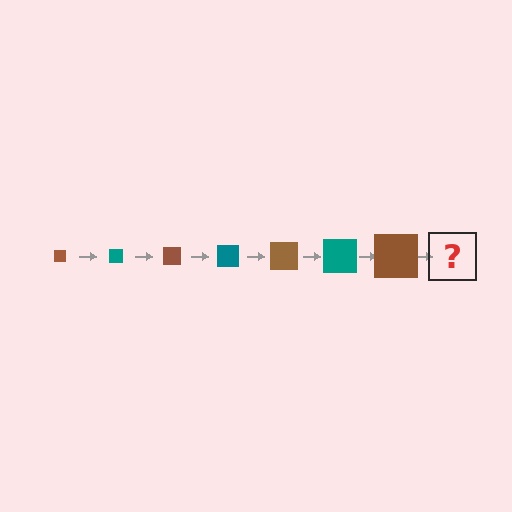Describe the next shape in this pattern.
It should be a teal square, larger than the previous one.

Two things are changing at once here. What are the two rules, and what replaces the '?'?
The two rules are that the square grows larger each step and the color cycles through brown and teal. The '?' should be a teal square, larger than the previous one.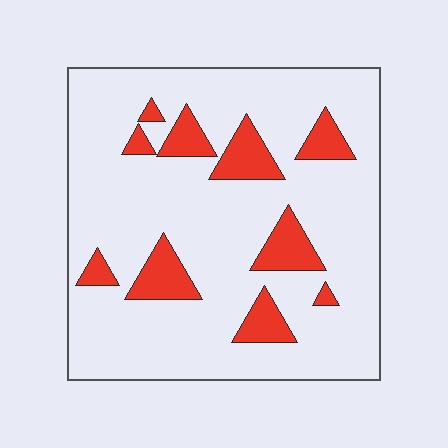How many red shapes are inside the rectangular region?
10.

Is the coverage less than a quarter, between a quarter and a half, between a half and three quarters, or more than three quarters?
Less than a quarter.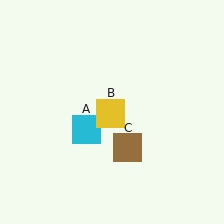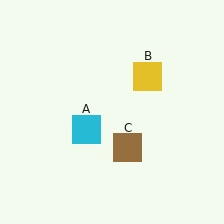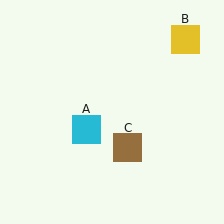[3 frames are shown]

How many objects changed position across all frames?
1 object changed position: yellow square (object B).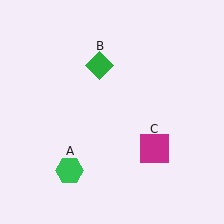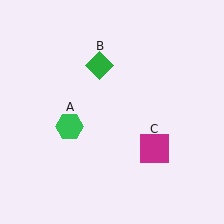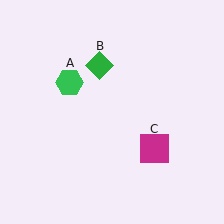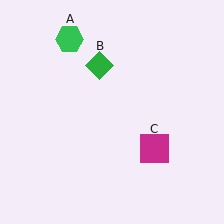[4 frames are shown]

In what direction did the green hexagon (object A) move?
The green hexagon (object A) moved up.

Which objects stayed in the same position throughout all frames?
Green diamond (object B) and magenta square (object C) remained stationary.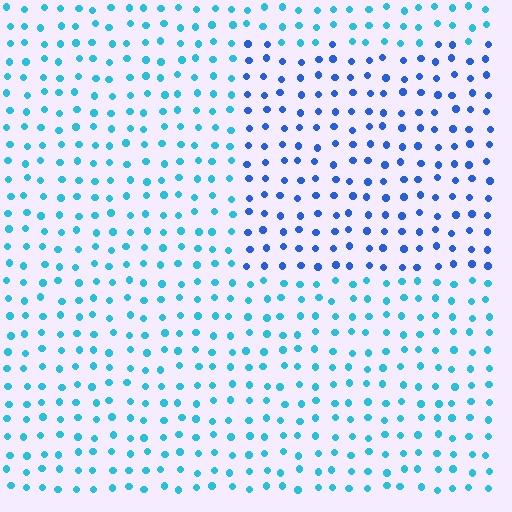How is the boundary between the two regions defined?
The boundary is defined purely by a slight shift in hue (about 33 degrees). Spacing, size, and orientation are identical on both sides.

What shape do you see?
I see a rectangle.